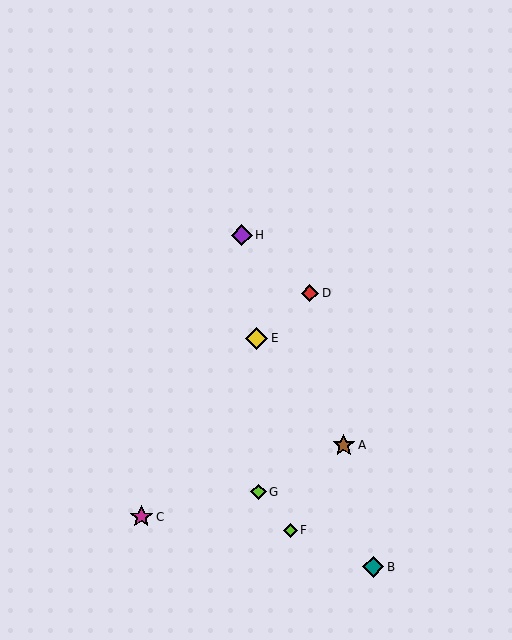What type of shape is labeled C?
Shape C is a magenta star.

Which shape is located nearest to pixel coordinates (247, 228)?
The purple diamond (labeled H) at (242, 235) is nearest to that location.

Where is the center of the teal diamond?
The center of the teal diamond is at (373, 567).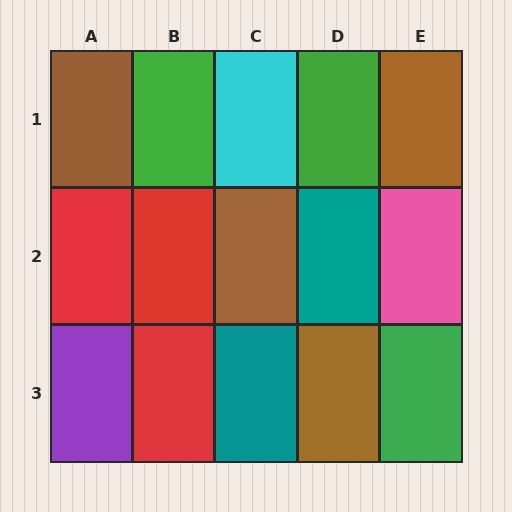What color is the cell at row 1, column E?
Brown.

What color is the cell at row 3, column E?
Green.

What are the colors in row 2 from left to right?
Red, red, brown, teal, pink.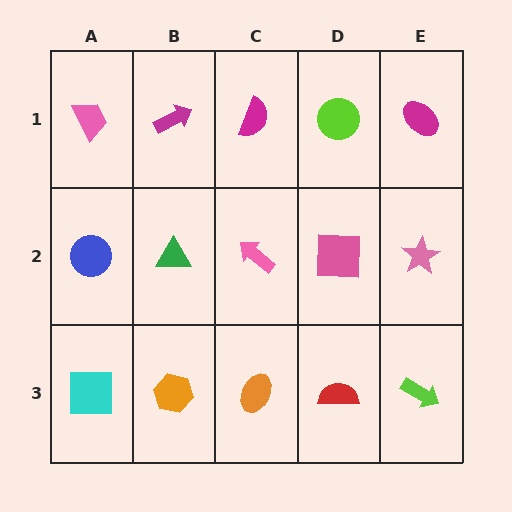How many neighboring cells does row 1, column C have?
3.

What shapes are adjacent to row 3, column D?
A pink square (row 2, column D), an orange ellipse (row 3, column C), a lime arrow (row 3, column E).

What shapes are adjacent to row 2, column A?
A pink trapezoid (row 1, column A), a cyan square (row 3, column A), a green triangle (row 2, column B).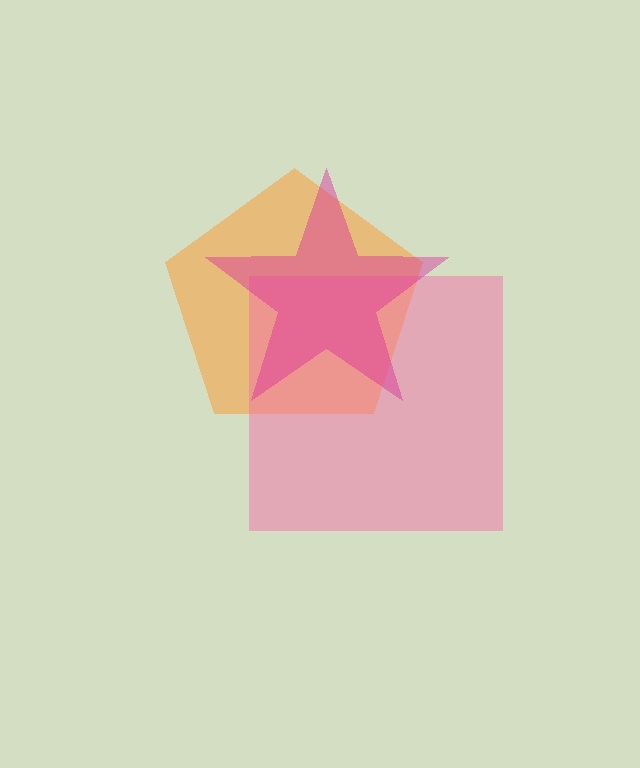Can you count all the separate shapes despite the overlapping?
Yes, there are 3 separate shapes.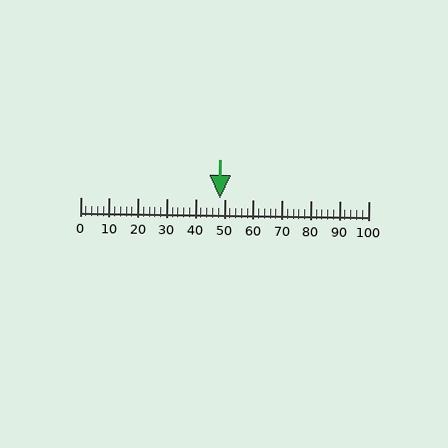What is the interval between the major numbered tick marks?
The major tick marks are spaced 10 units apart.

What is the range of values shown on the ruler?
The ruler shows values from 0 to 100.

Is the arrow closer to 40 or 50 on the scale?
The arrow is closer to 50.